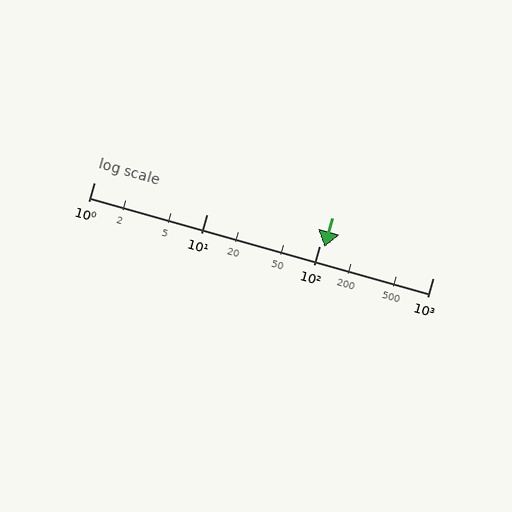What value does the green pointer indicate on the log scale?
The pointer indicates approximately 110.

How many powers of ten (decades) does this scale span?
The scale spans 3 decades, from 1 to 1000.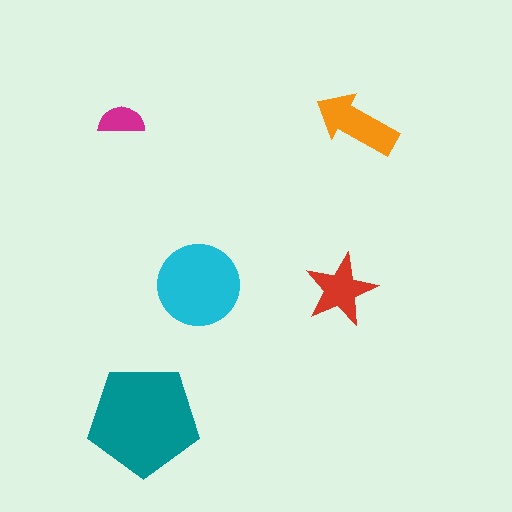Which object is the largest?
The teal pentagon.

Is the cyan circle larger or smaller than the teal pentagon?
Smaller.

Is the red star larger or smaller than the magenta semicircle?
Larger.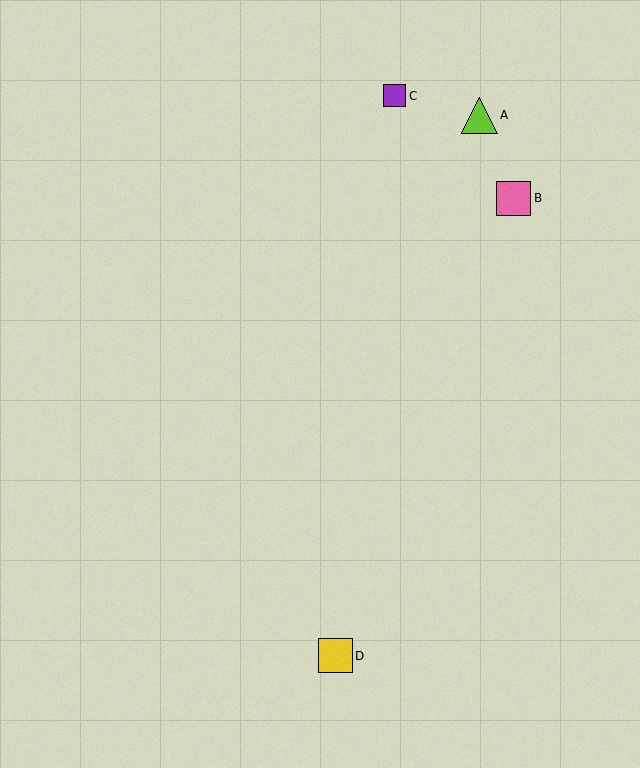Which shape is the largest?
The lime triangle (labeled A) is the largest.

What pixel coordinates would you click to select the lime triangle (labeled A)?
Click at (479, 115) to select the lime triangle A.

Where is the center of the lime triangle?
The center of the lime triangle is at (479, 115).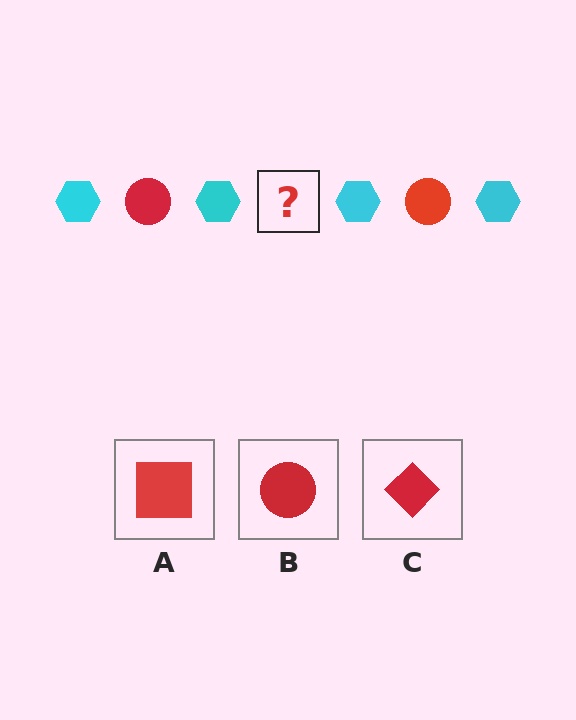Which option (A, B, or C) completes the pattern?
B.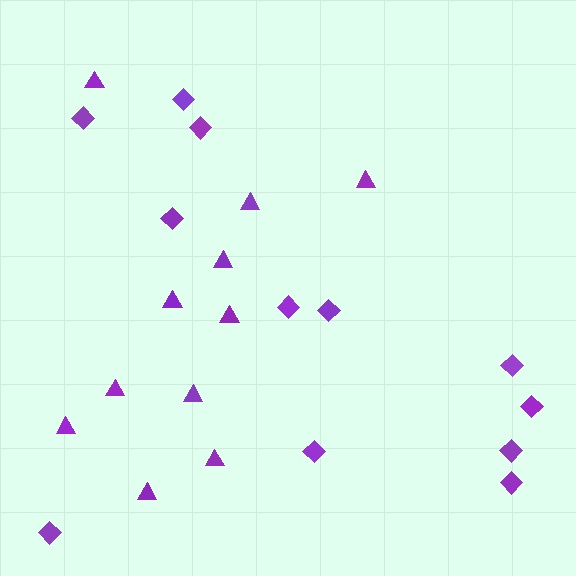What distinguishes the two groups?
There are 2 groups: one group of triangles (11) and one group of diamonds (12).